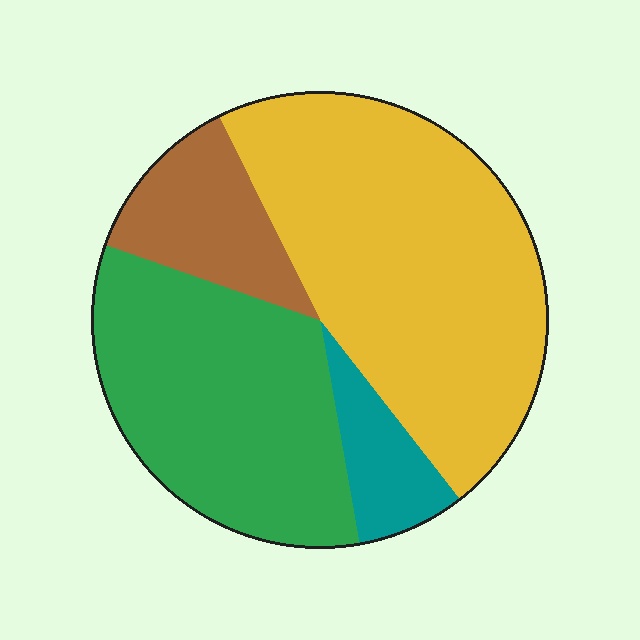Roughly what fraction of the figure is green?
Green covers around 35% of the figure.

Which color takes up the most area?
Yellow, at roughly 45%.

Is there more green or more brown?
Green.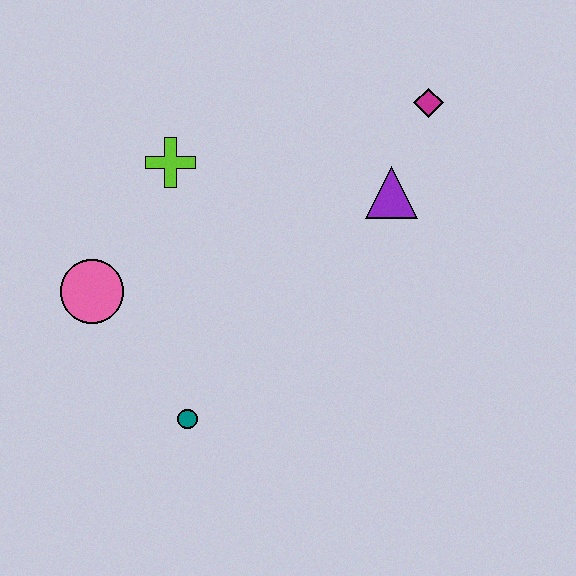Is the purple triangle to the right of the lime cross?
Yes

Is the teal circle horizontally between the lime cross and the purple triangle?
Yes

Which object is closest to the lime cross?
The pink circle is closest to the lime cross.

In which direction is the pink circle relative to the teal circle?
The pink circle is above the teal circle.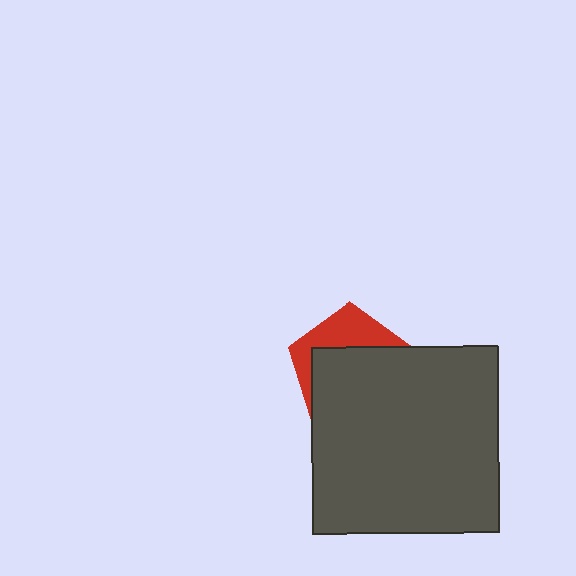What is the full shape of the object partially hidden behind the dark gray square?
The partially hidden object is a red pentagon.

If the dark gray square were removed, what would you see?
You would see the complete red pentagon.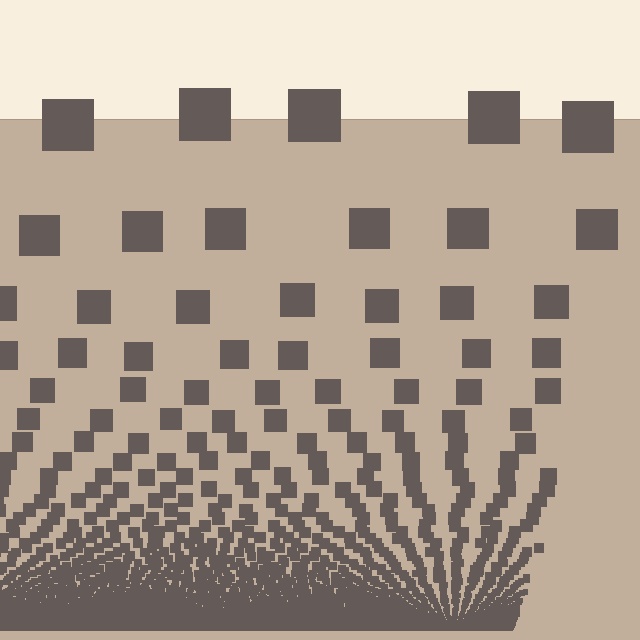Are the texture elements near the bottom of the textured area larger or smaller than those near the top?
Smaller. The gradient is inverted — elements near the bottom are smaller and denser.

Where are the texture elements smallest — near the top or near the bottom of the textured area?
Near the bottom.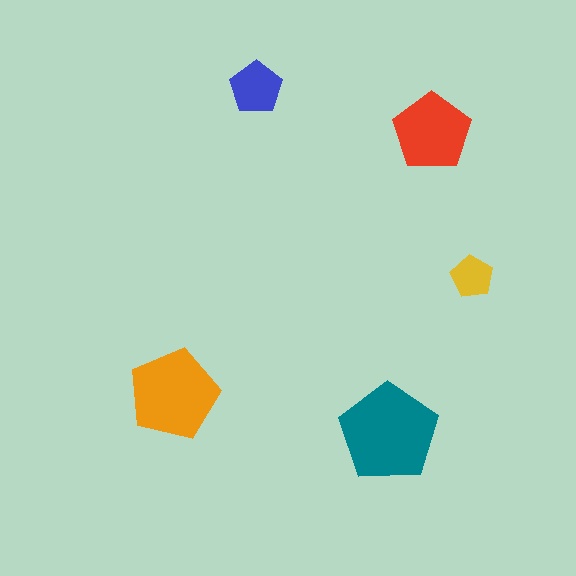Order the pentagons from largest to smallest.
the teal one, the orange one, the red one, the blue one, the yellow one.